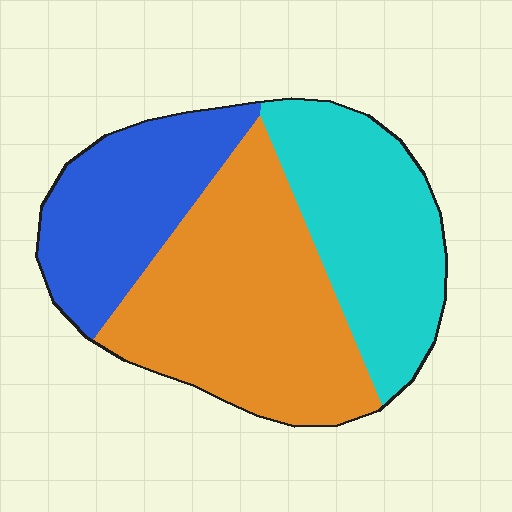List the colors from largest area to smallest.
From largest to smallest: orange, cyan, blue.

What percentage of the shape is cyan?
Cyan takes up between a sixth and a third of the shape.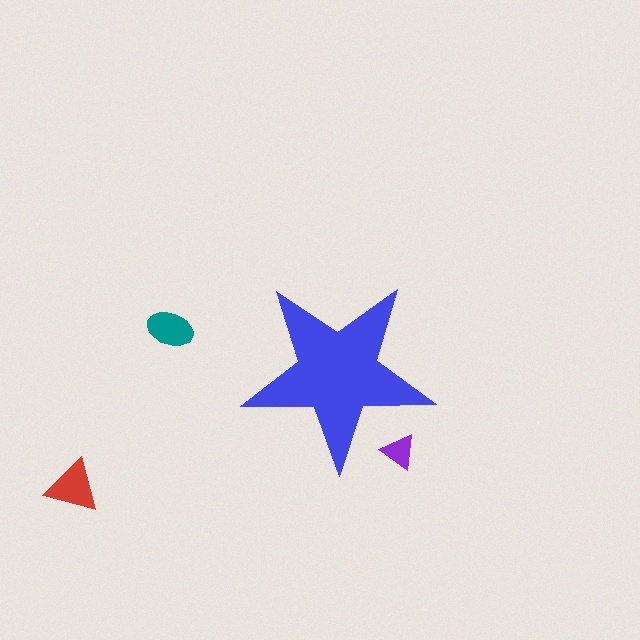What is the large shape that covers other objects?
A blue star.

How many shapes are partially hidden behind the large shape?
1 shape is partially hidden.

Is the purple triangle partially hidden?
Yes, the purple triangle is partially hidden behind the blue star.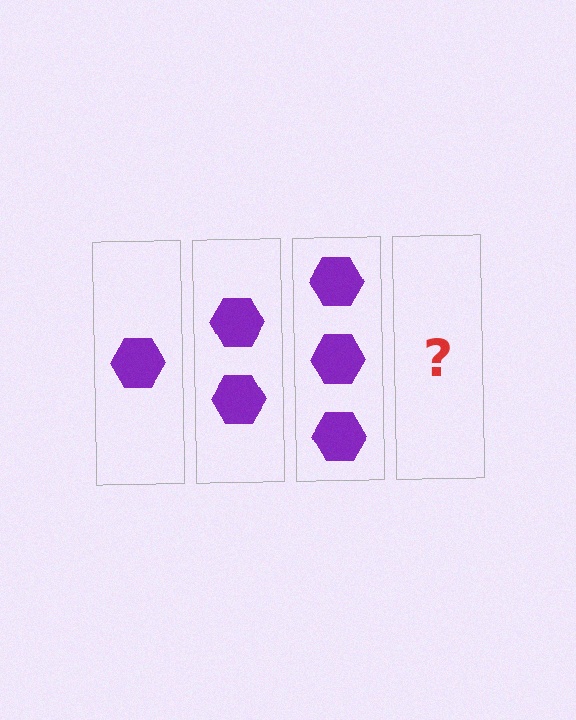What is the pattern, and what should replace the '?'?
The pattern is that each step adds one more hexagon. The '?' should be 4 hexagons.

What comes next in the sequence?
The next element should be 4 hexagons.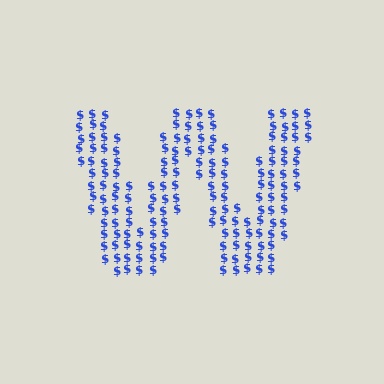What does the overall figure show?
The overall figure shows the letter W.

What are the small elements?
The small elements are dollar signs.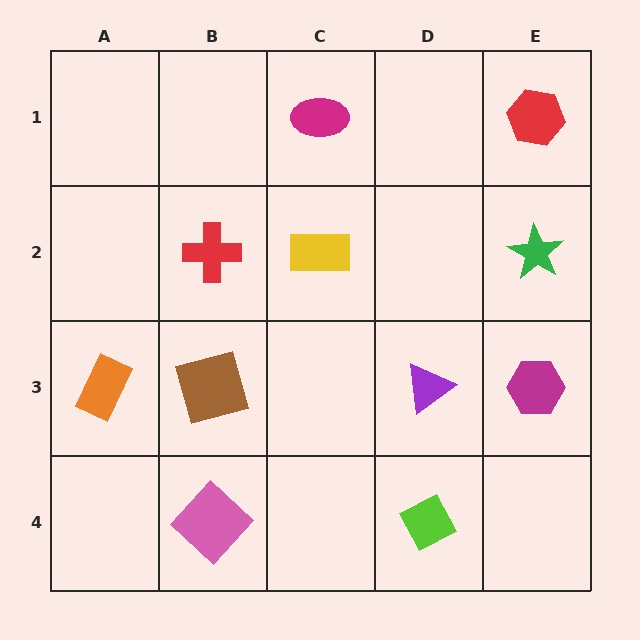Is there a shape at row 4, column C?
No, that cell is empty.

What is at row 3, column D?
A purple triangle.